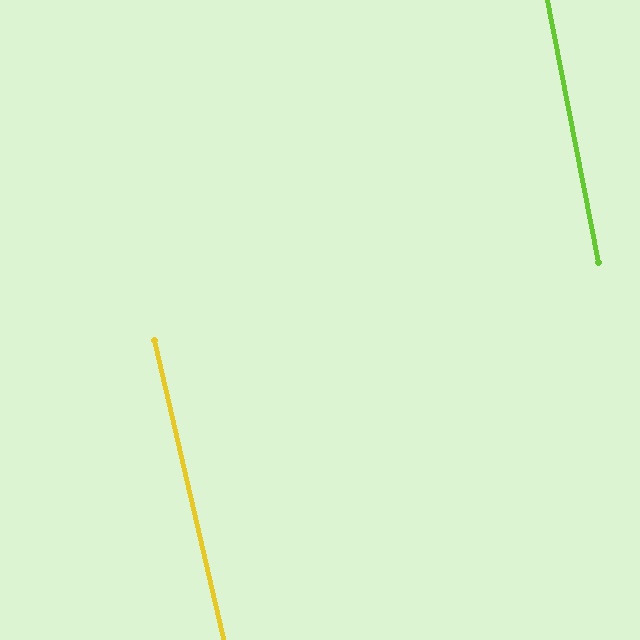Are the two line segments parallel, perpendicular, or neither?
Parallel — their directions differ by only 2.0°.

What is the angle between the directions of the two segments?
Approximately 2 degrees.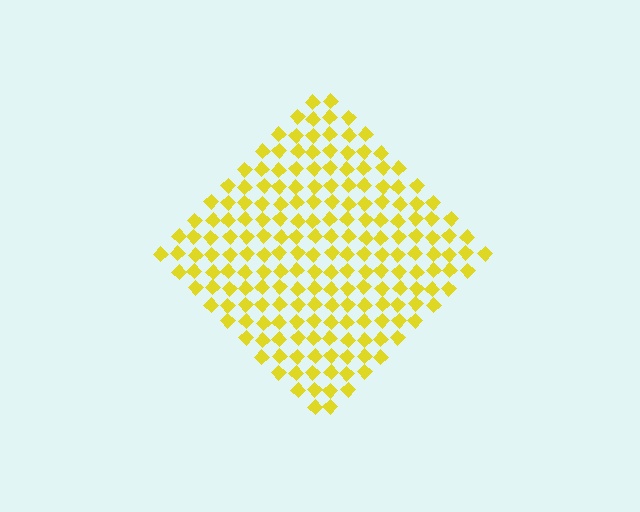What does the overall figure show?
The overall figure shows a diamond.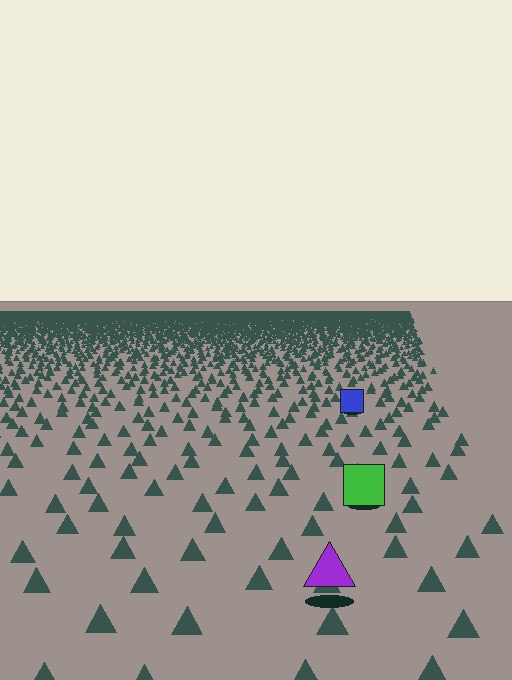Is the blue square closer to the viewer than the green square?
No. The green square is closer — you can tell from the texture gradient: the ground texture is coarser near it.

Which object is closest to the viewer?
The purple triangle is closest. The texture marks near it are larger and more spread out.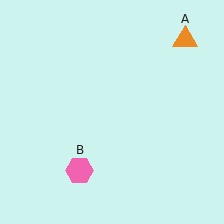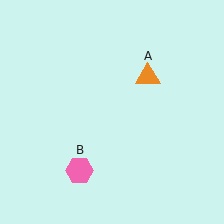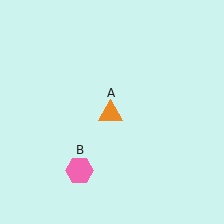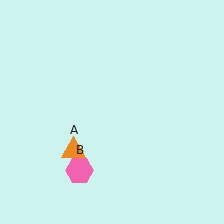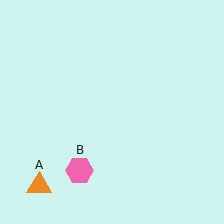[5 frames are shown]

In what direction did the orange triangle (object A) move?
The orange triangle (object A) moved down and to the left.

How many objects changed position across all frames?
1 object changed position: orange triangle (object A).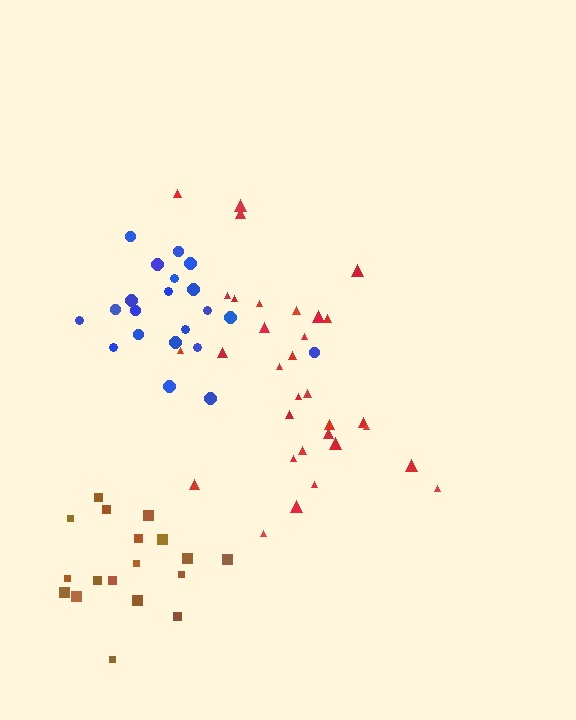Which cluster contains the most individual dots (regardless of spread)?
Red (32).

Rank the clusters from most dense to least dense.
brown, blue, red.